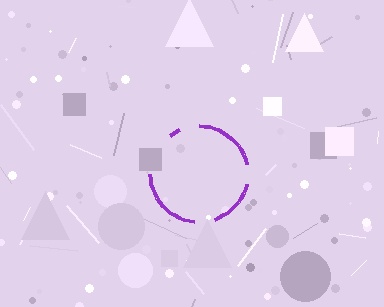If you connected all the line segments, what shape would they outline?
They would outline a circle.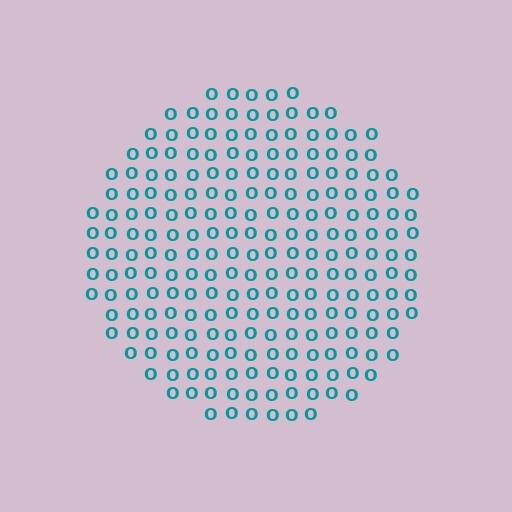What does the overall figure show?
The overall figure shows a circle.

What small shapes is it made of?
It is made of small letter O's.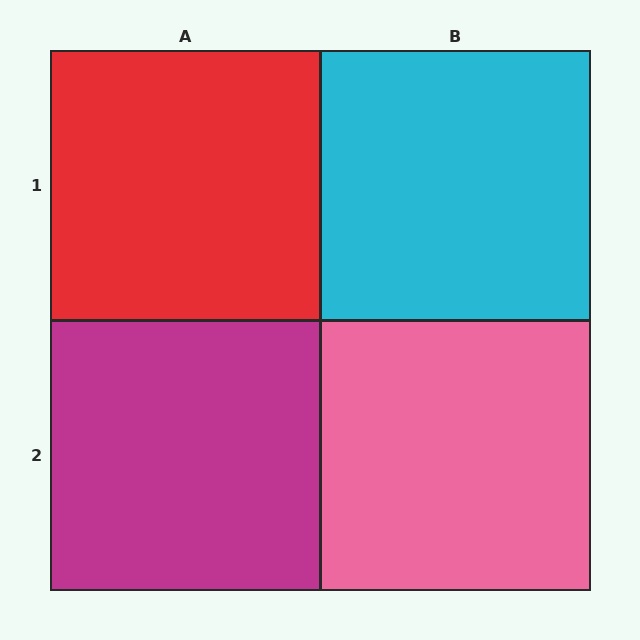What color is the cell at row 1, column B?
Cyan.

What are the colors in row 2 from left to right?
Magenta, pink.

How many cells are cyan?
1 cell is cyan.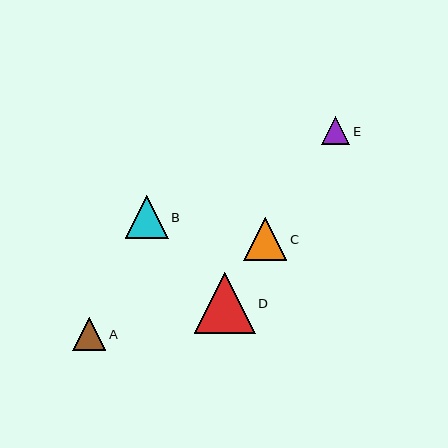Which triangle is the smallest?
Triangle E is the smallest with a size of approximately 28 pixels.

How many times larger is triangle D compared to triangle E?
Triangle D is approximately 2.2 times the size of triangle E.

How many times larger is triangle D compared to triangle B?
Triangle D is approximately 1.4 times the size of triangle B.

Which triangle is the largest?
Triangle D is the largest with a size of approximately 60 pixels.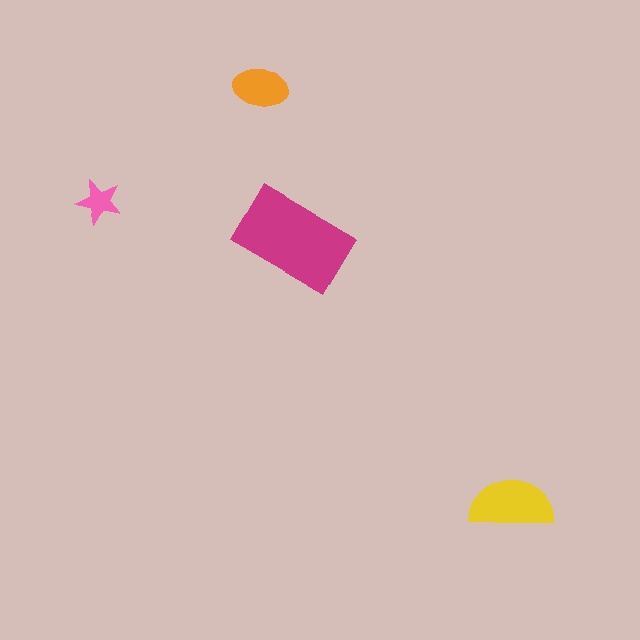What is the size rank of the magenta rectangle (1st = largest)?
1st.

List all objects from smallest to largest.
The pink star, the orange ellipse, the yellow semicircle, the magenta rectangle.